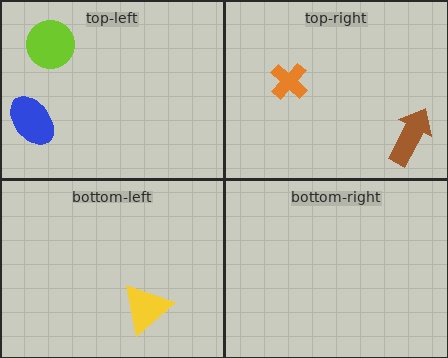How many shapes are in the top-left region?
2.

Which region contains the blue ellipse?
The top-left region.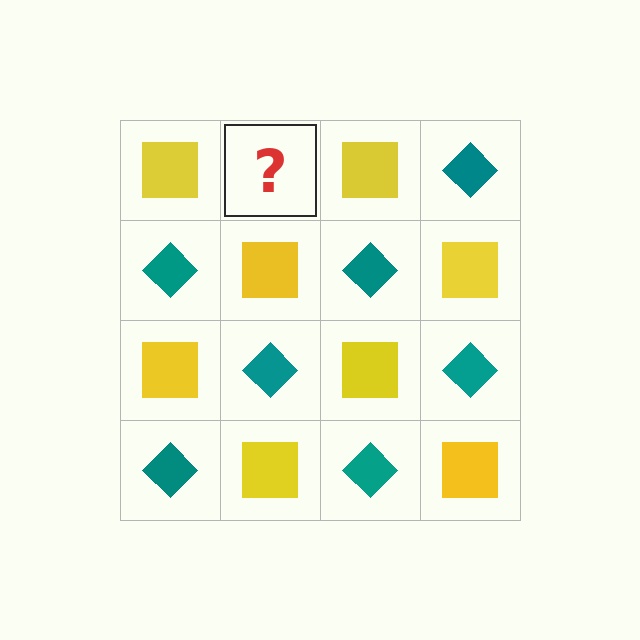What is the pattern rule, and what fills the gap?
The rule is that it alternates yellow square and teal diamond in a checkerboard pattern. The gap should be filled with a teal diamond.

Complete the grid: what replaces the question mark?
The question mark should be replaced with a teal diamond.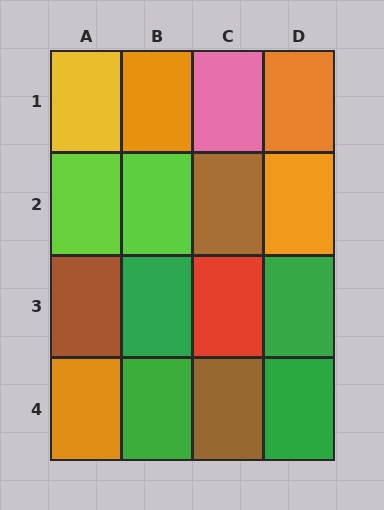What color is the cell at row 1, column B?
Orange.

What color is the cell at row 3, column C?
Red.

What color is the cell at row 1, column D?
Orange.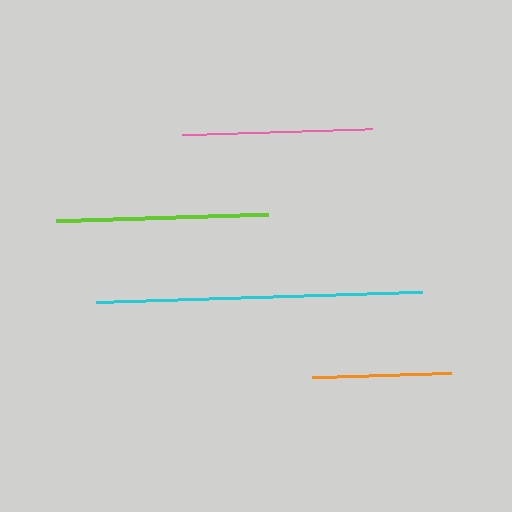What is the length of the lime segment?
The lime segment is approximately 212 pixels long.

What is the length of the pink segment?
The pink segment is approximately 190 pixels long.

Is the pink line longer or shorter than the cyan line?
The cyan line is longer than the pink line.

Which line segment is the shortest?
The orange line is the shortest at approximately 139 pixels.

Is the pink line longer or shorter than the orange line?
The pink line is longer than the orange line.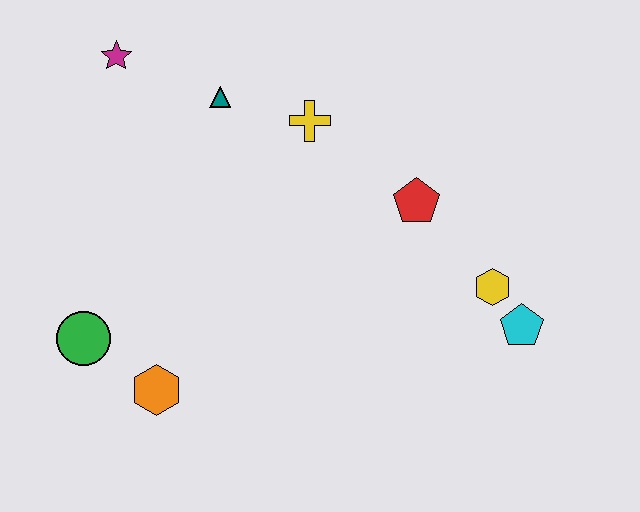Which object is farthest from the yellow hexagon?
The magenta star is farthest from the yellow hexagon.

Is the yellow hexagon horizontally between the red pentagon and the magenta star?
No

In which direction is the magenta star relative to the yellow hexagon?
The magenta star is to the left of the yellow hexagon.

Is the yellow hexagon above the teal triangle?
No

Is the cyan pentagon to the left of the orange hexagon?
No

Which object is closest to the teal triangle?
The yellow cross is closest to the teal triangle.